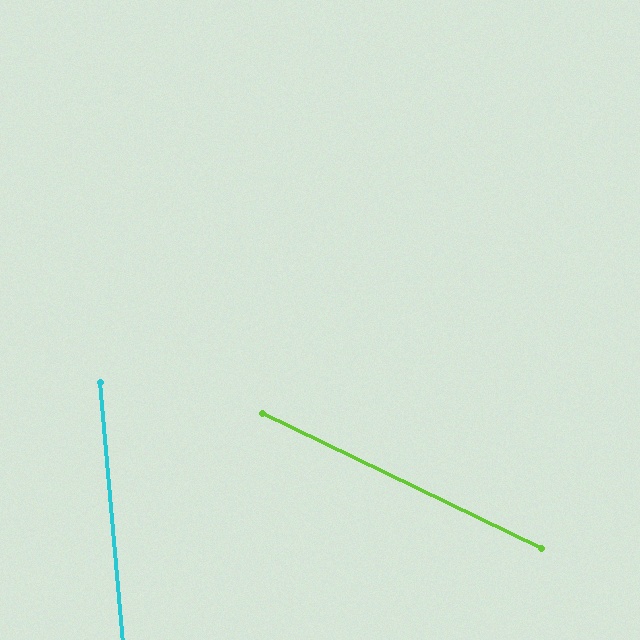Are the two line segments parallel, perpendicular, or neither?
Neither parallel nor perpendicular — they differ by about 59°.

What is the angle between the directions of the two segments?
Approximately 59 degrees.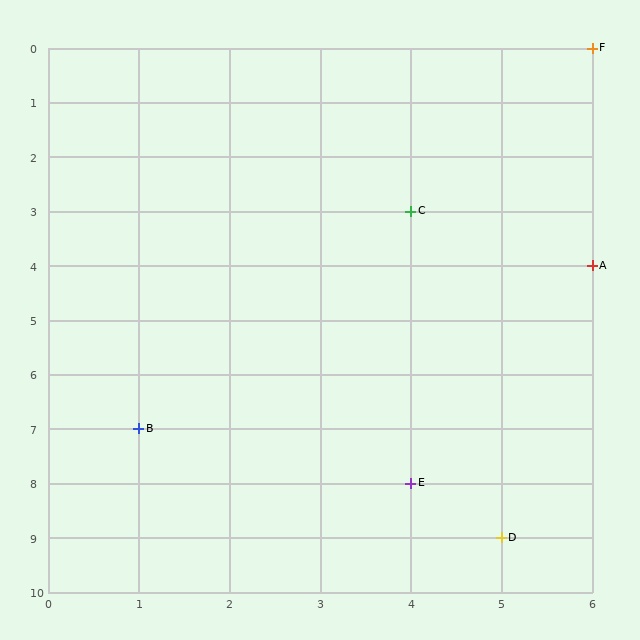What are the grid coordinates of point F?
Point F is at grid coordinates (6, 0).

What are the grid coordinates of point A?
Point A is at grid coordinates (6, 4).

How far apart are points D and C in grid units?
Points D and C are 1 column and 6 rows apart (about 6.1 grid units diagonally).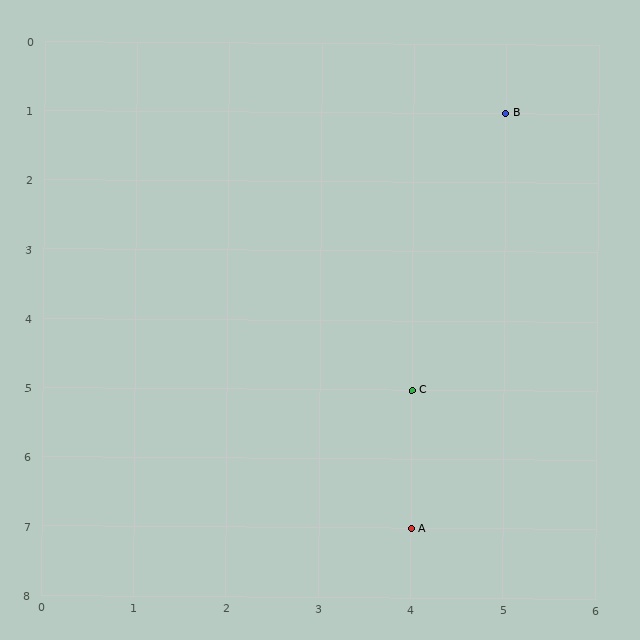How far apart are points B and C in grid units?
Points B and C are 1 column and 4 rows apart (about 4.1 grid units diagonally).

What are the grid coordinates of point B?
Point B is at grid coordinates (5, 1).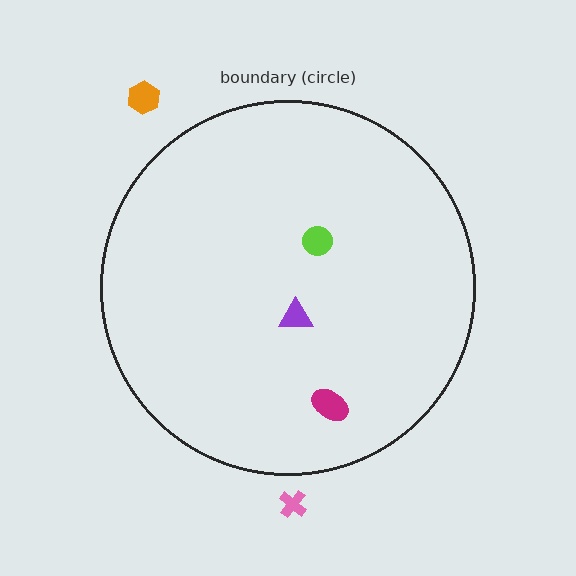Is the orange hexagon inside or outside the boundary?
Outside.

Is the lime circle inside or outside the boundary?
Inside.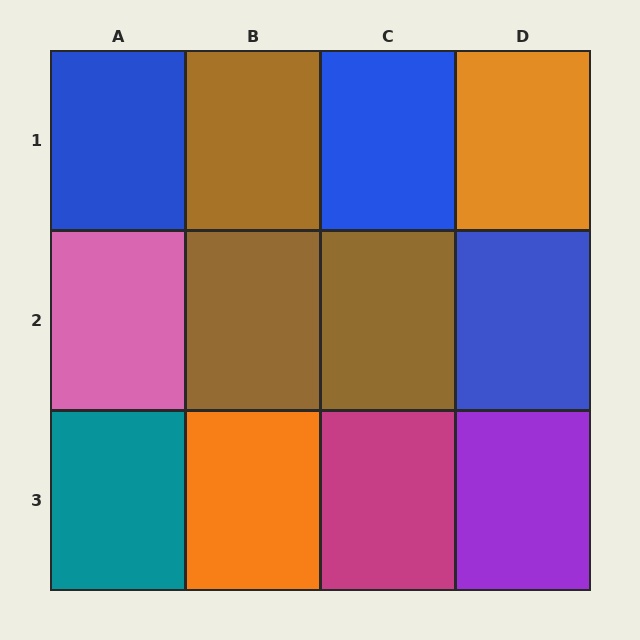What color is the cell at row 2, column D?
Blue.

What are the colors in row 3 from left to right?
Teal, orange, magenta, purple.